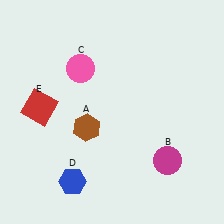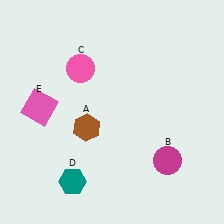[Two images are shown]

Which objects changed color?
D changed from blue to teal. E changed from red to pink.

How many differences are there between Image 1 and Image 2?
There are 2 differences between the two images.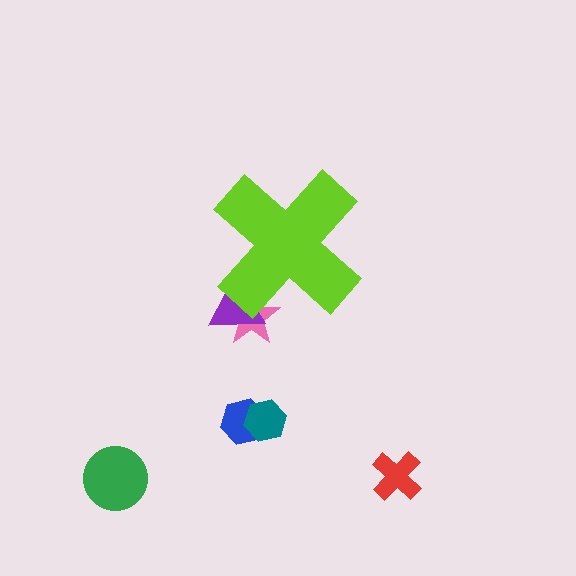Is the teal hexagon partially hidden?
No, the teal hexagon is fully visible.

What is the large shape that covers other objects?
A lime cross.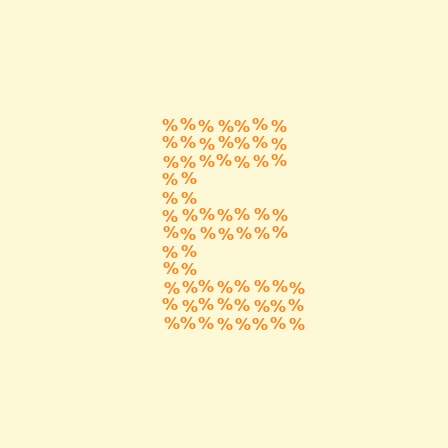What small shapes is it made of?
It is made of small percent signs.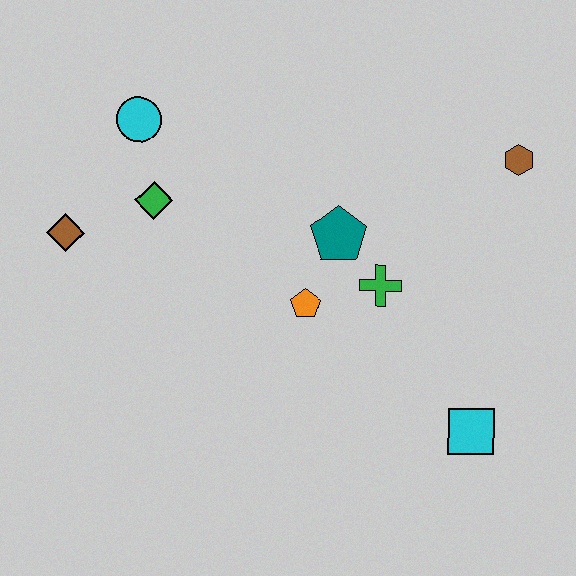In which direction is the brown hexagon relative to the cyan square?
The brown hexagon is above the cyan square.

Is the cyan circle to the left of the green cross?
Yes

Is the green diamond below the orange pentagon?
No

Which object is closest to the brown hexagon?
The green cross is closest to the brown hexagon.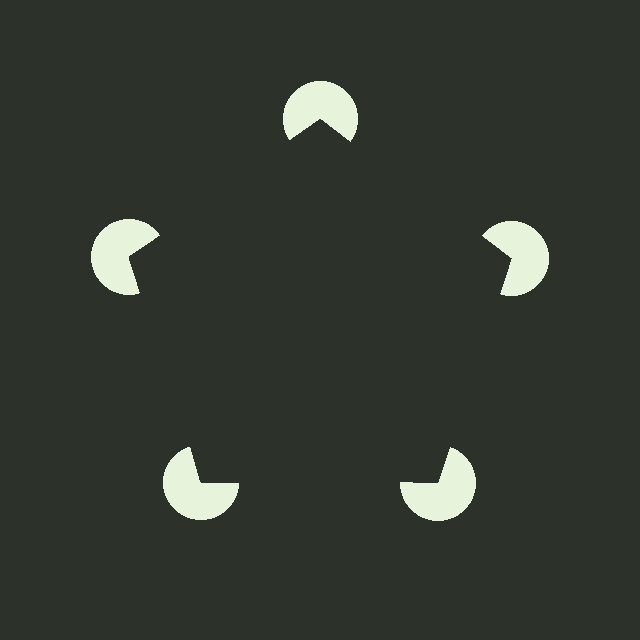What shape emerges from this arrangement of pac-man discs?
An illusory pentagon — its edges are inferred from the aligned wedge cuts in the pac-man discs, not physically drawn.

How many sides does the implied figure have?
5 sides.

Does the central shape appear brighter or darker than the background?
It typically appears slightly darker than the background, even though no actual brightness change is drawn.